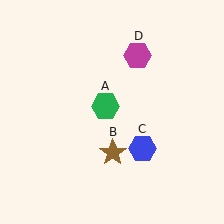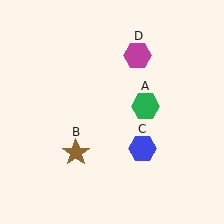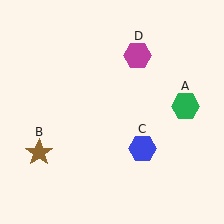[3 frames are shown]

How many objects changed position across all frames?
2 objects changed position: green hexagon (object A), brown star (object B).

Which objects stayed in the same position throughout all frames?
Blue hexagon (object C) and magenta hexagon (object D) remained stationary.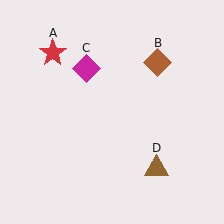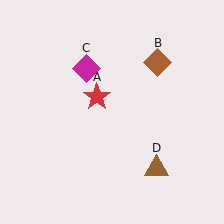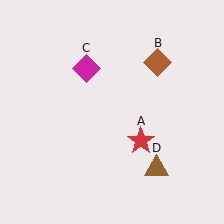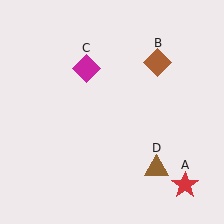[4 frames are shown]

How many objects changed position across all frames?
1 object changed position: red star (object A).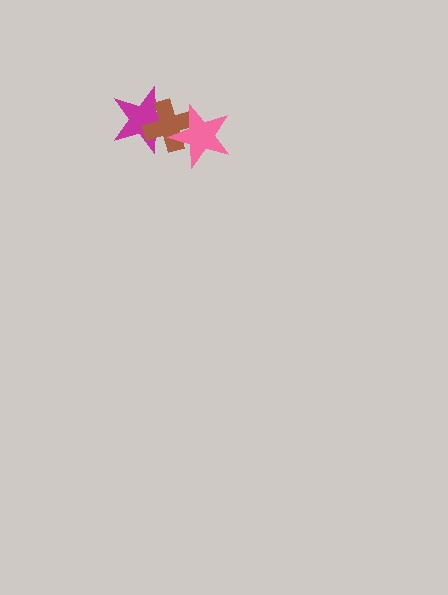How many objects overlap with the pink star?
2 objects overlap with the pink star.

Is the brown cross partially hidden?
Yes, it is partially covered by another shape.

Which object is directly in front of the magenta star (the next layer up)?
The brown cross is directly in front of the magenta star.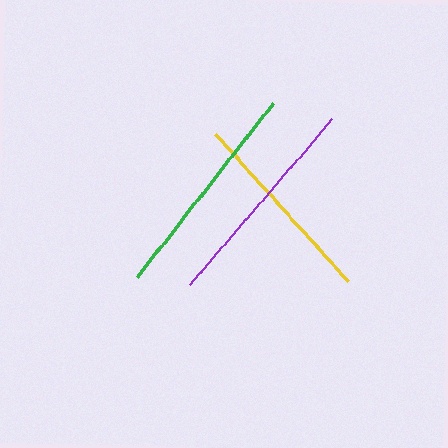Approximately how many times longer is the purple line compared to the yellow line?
The purple line is approximately 1.1 times the length of the yellow line.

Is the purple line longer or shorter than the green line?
The green line is longer than the purple line.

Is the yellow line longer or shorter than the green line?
The green line is longer than the yellow line.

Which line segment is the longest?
The green line is the longest at approximately 221 pixels.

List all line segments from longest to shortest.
From longest to shortest: green, purple, yellow.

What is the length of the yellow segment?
The yellow segment is approximately 198 pixels long.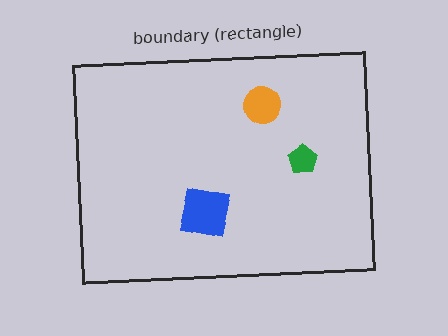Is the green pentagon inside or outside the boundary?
Inside.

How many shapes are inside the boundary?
3 inside, 0 outside.